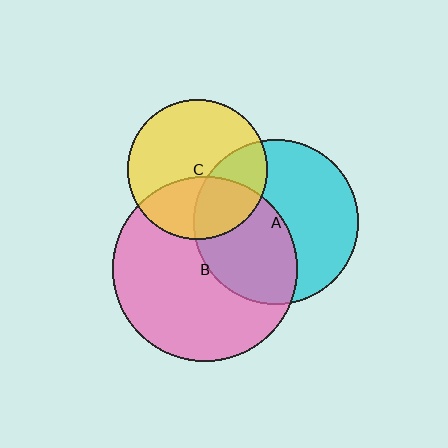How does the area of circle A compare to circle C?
Approximately 1.4 times.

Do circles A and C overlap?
Yes.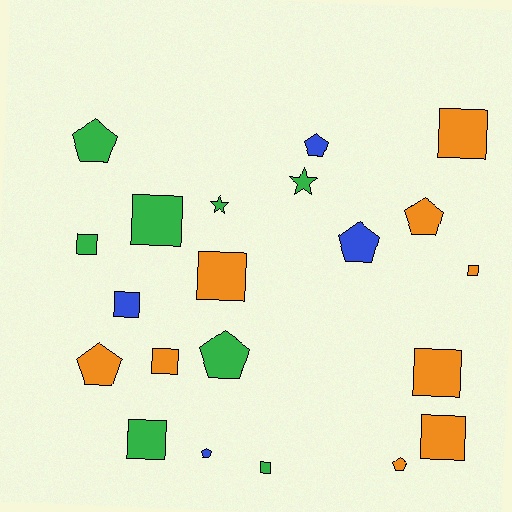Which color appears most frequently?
Orange, with 9 objects.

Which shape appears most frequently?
Square, with 11 objects.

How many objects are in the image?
There are 21 objects.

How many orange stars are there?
There are no orange stars.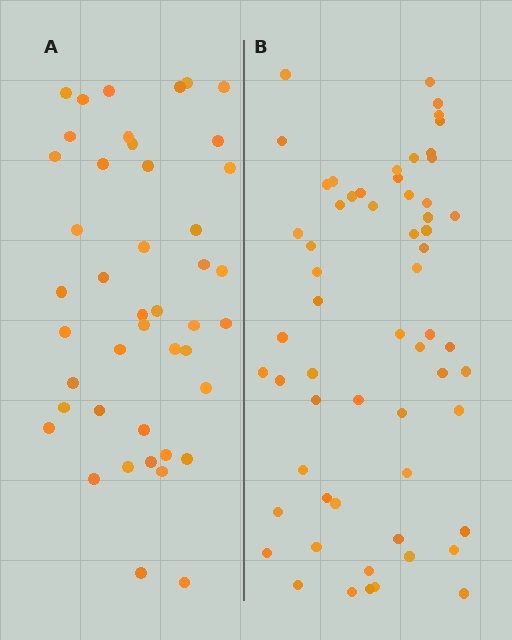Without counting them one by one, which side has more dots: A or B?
Region B (the right region) has more dots.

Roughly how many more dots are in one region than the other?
Region B has approximately 15 more dots than region A.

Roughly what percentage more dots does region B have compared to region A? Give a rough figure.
About 35% more.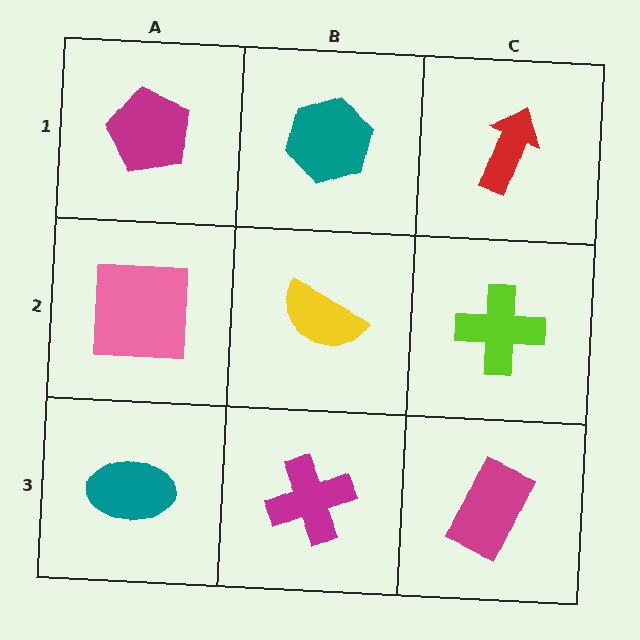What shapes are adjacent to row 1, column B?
A yellow semicircle (row 2, column B), a magenta pentagon (row 1, column A), a red arrow (row 1, column C).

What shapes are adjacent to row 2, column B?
A teal hexagon (row 1, column B), a magenta cross (row 3, column B), a pink square (row 2, column A), a lime cross (row 2, column C).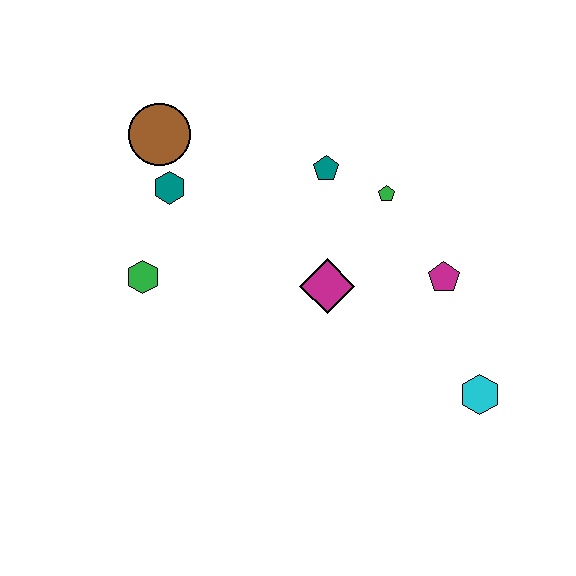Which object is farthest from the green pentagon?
The green hexagon is farthest from the green pentagon.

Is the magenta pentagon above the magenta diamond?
Yes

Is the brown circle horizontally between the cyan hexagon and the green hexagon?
Yes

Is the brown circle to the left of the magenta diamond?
Yes